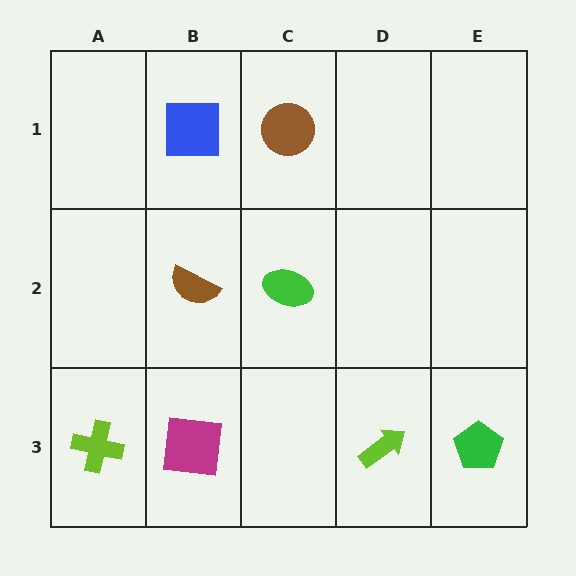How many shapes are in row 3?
4 shapes.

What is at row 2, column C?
A green ellipse.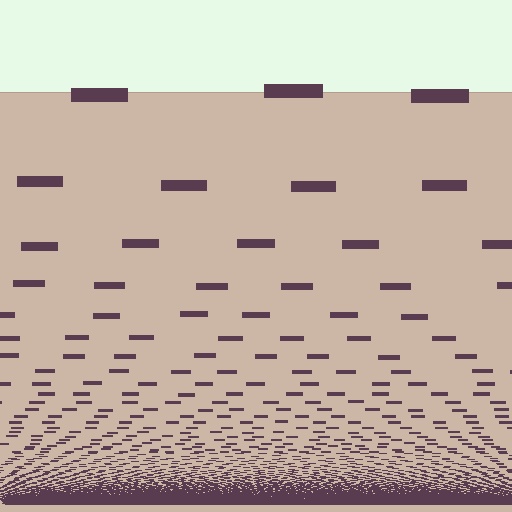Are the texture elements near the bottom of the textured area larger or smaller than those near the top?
Smaller. The gradient is inverted — elements near the bottom are smaller and denser.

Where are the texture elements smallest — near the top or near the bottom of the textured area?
Near the bottom.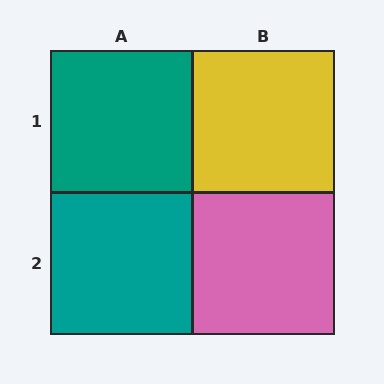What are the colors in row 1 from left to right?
Teal, yellow.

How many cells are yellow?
1 cell is yellow.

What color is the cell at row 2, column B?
Pink.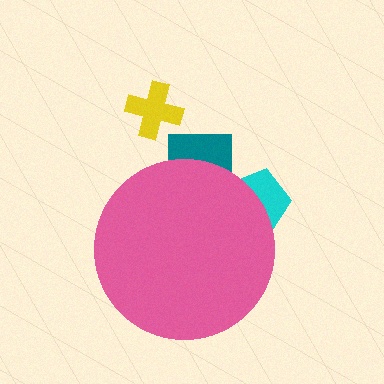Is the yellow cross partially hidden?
No, the yellow cross is fully visible.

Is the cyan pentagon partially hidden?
Yes, the cyan pentagon is partially hidden behind the pink circle.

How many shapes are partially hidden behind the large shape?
2 shapes are partially hidden.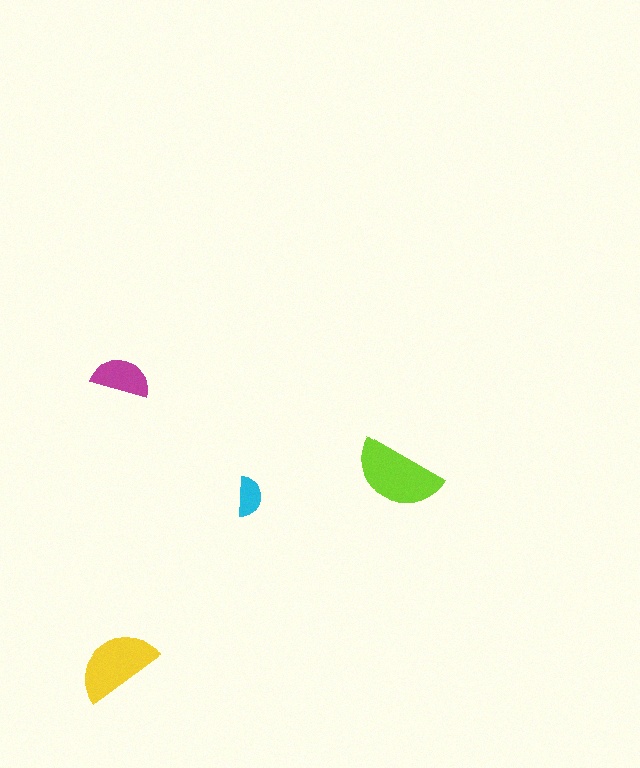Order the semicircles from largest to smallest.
the lime one, the yellow one, the magenta one, the cyan one.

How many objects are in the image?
There are 4 objects in the image.